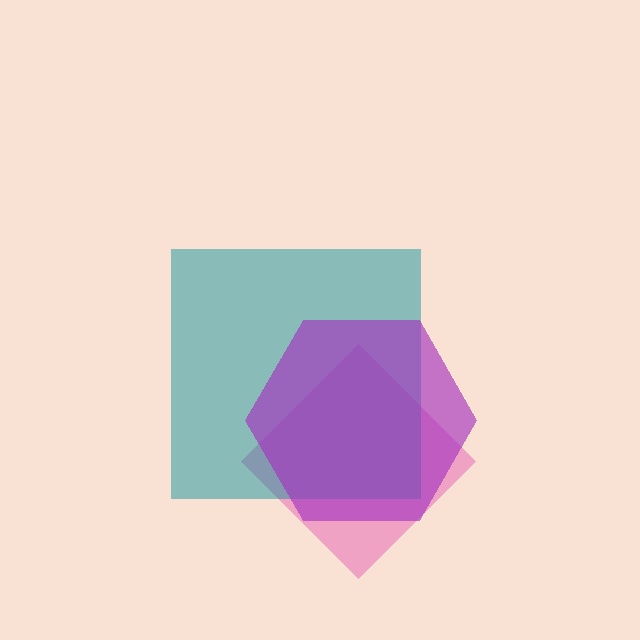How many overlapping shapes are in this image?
There are 3 overlapping shapes in the image.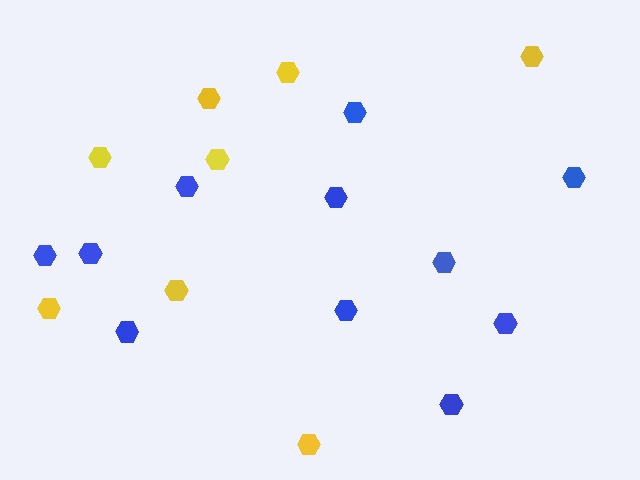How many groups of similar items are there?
There are 2 groups: one group of blue hexagons (11) and one group of yellow hexagons (8).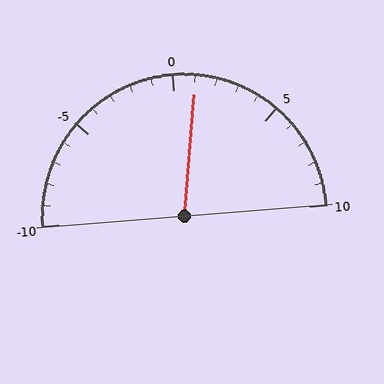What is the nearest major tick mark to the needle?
The nearest major tick mark is 0.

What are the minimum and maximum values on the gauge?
The gauge ranges from -10 to 10.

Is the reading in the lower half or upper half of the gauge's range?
The reading is in the upper half of the range (-10 to 10).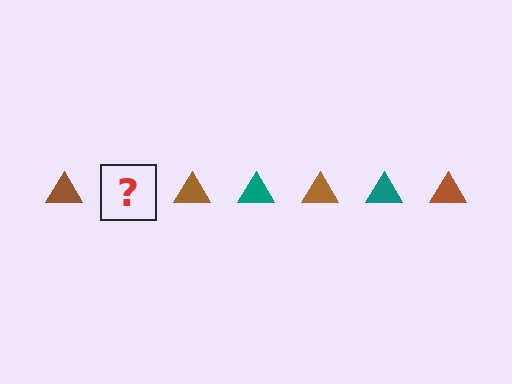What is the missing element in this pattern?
The missing element is a teal triangle.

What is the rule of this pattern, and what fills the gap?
The rule is that the pattern cycles through brown, teal triangles. The gap should be filled with a teal triangle.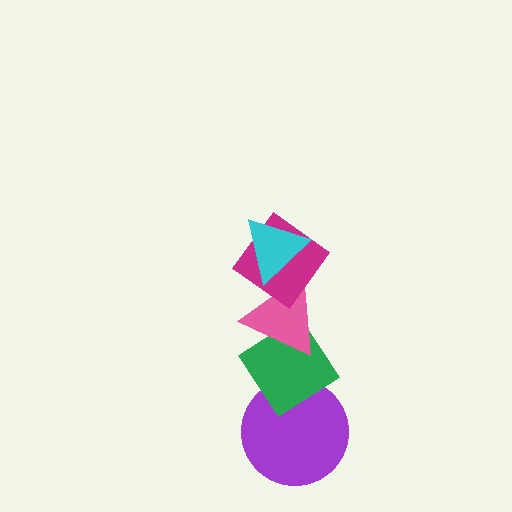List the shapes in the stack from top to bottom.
From top to bottom: the cyan triangle, the magenta diamond, the pink triangle, the green diamond, the purple circle.